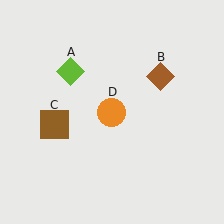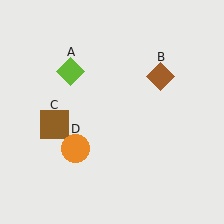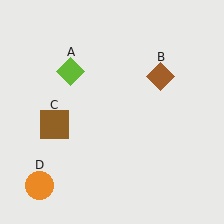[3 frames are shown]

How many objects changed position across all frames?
1 object changed position: orange circle (object D).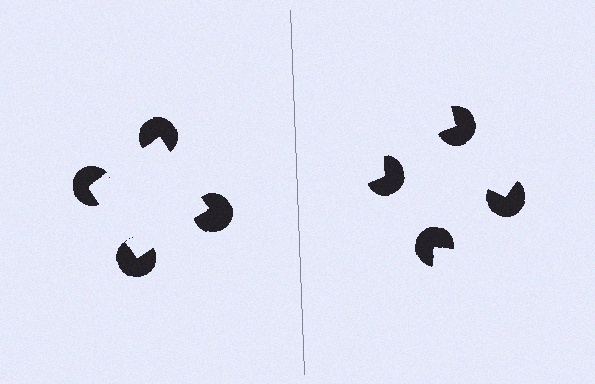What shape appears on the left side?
An illusory square.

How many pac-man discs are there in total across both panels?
8 — 4 on each side.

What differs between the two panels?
The pac-man discs are positioned identically on both sides; only the wedge orientations differ. On the left they align to a square; on the right they are misaligned.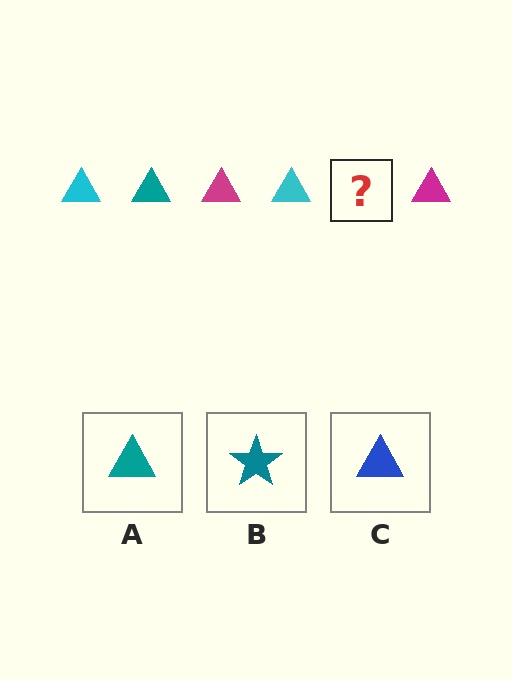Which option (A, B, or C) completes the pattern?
A.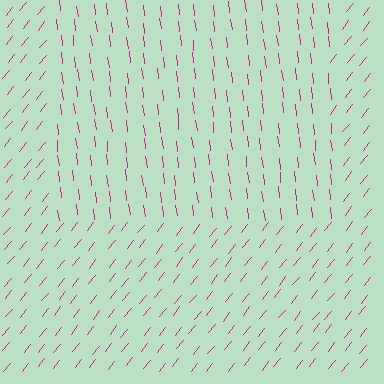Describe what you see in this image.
The image is filled with small magenta line segments. A rectangle region in the image has lines oriented differently from the surrounding lines, creating a visible texture boundary.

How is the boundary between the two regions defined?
The boundary is defined purely by a change in line orientation (approximately 45 degrees difference). All lines are the same color and thickness.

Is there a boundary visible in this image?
Yes, there is a texture boundary formed by a change in line orientation.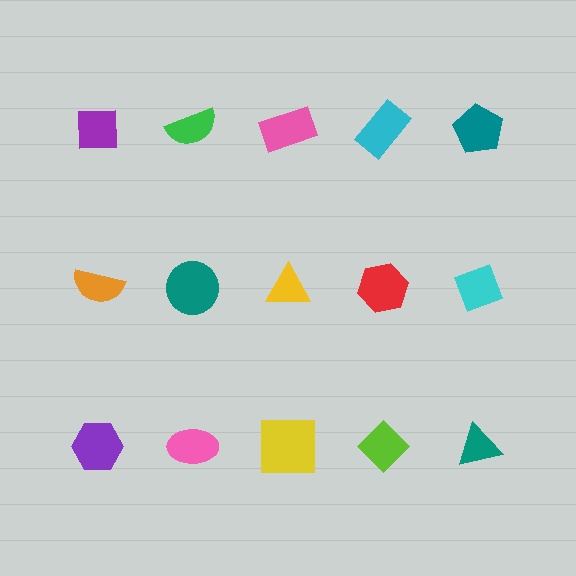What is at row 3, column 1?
A purple hexagon.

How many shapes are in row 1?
5 shapes.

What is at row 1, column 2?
A green semicircle.